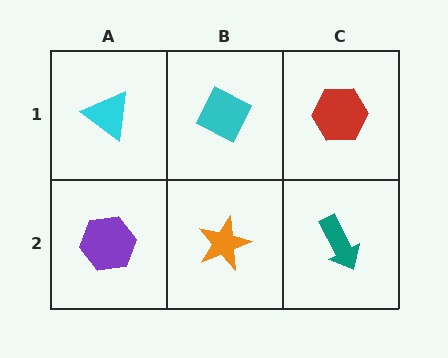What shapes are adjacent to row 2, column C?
A red hexagon (row 1, column C), an orange star (row 2, column B).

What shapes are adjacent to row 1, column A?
A purple hexagon (row 2, column A), a cyan diamond (row 1, column B).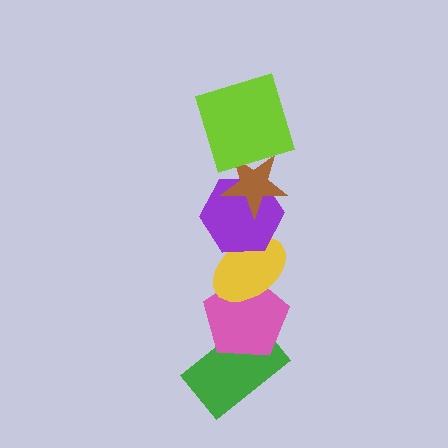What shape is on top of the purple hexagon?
The brown star is on top of the purple hexagon.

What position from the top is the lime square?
The lime square is 1st from the top.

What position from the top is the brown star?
The brown star is 2nd from the top.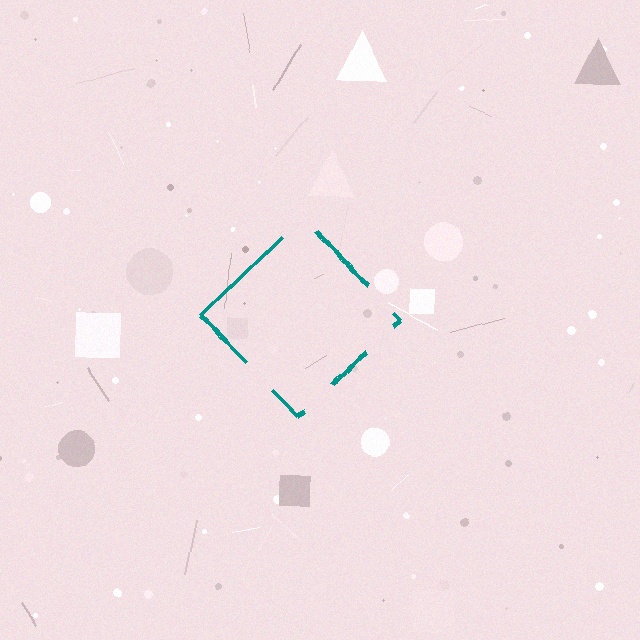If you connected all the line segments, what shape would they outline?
They would outline a diamond.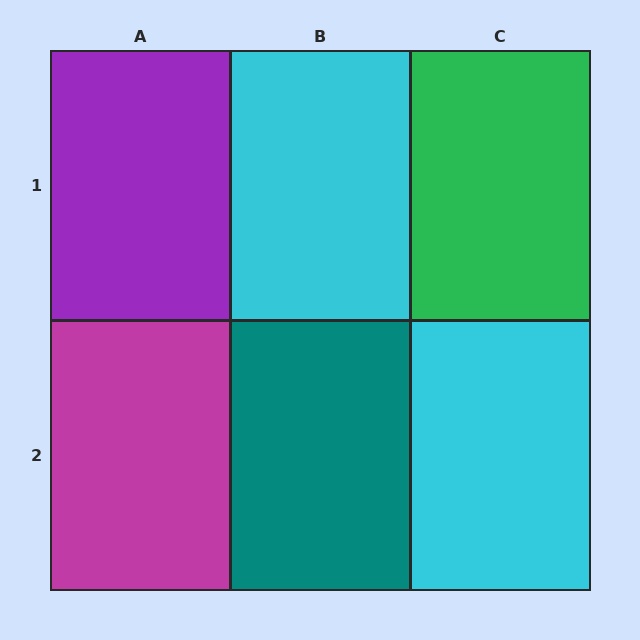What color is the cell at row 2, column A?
Magenta.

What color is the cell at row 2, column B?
Teal.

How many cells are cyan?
2 cells are cyan.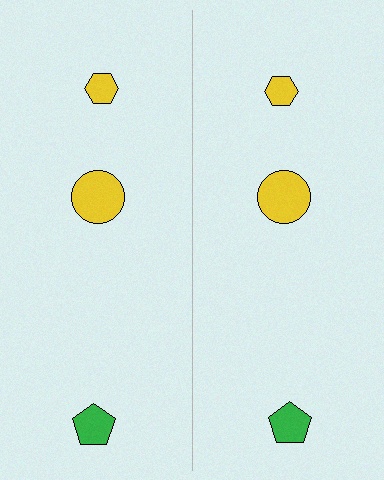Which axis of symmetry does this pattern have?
The pattern has a vertical axis of symmetry running through the center of the image.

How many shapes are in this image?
There are 6 shapes in this image.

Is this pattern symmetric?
Yes, this pattern has bilateral (reflection) symmetry.